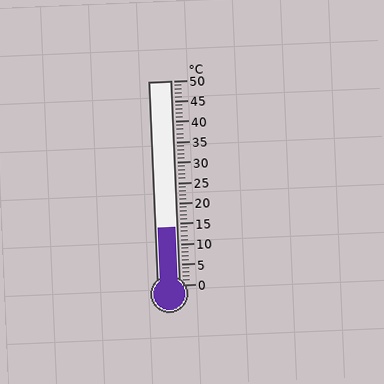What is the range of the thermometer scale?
The thermometer scale ranges from 0°C to 50°C.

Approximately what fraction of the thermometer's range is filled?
The thermometer is filled to approximately 30% of its range.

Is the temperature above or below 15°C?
The temperature is below 15°C.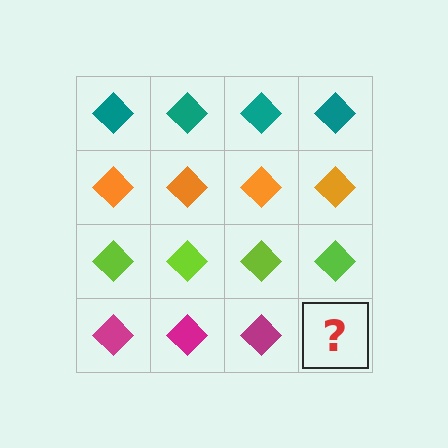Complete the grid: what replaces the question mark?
The question mark should be replaced with a magenta diamond.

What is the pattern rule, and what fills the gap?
The rule is that each row has a consistent color. The gap should be filled with a magenta diamond.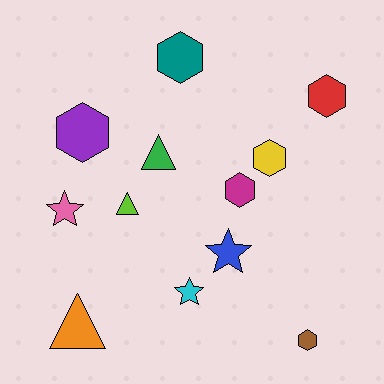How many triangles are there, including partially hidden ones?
There are 3 triangles.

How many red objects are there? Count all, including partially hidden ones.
There is 1 red object.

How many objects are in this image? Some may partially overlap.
There are 12 objects.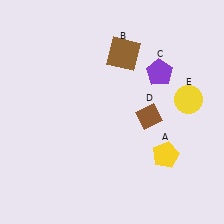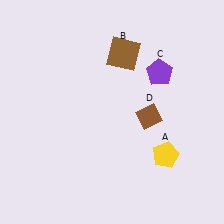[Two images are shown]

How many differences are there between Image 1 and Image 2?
There is 1 difference between the two images.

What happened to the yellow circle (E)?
The yellow circle (E) was removed in Image 2. It was in the top-right area of Image 1.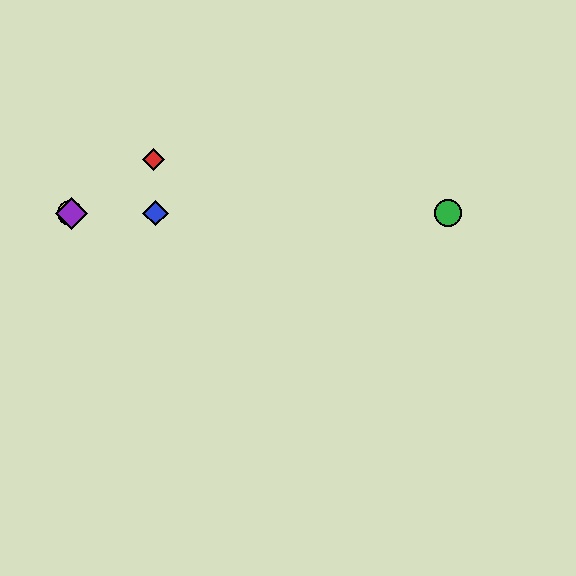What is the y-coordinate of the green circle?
The green circle is at y≈213.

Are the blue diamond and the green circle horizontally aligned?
Yes, both are at y≈213.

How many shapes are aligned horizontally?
4 shapes (the blue diamond, the green circle, the yellow circle, the purple diamond) are aligned horizontally.